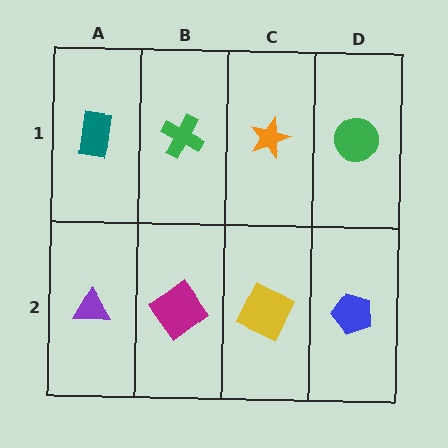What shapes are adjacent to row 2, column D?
A green circle (row 1, column D), a yellow square (row 2, column C).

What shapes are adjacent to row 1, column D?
A blue pentagon (row 2, column D), an orange star (row 1, column C).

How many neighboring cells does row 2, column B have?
3.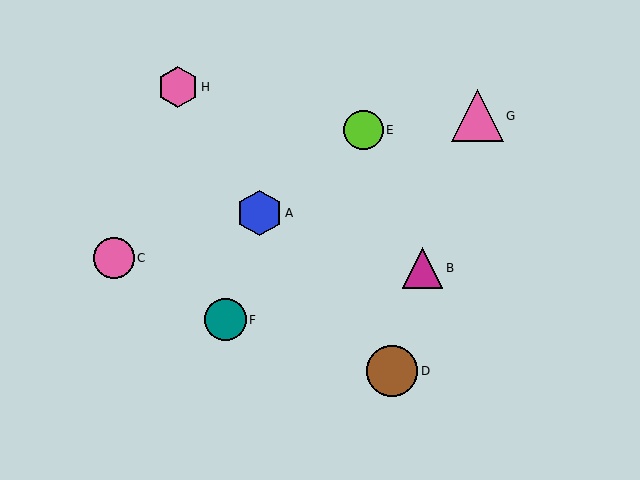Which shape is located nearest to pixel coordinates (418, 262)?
The magenta triangle (labeled B) at (423, 268) is nearest to that location.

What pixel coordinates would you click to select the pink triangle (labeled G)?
Click at (477, 116) to select the pink triangle G.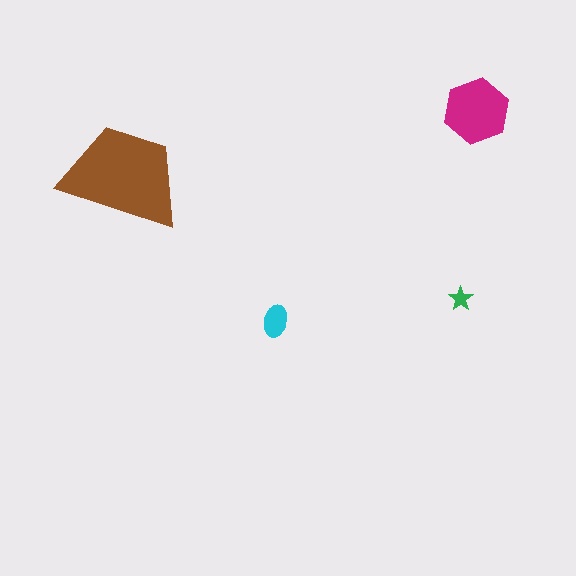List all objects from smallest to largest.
The green star, the cyan ellipse, the magenta hexagon, the brown trapezoid.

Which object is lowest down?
The cyan ellipse is bottommost.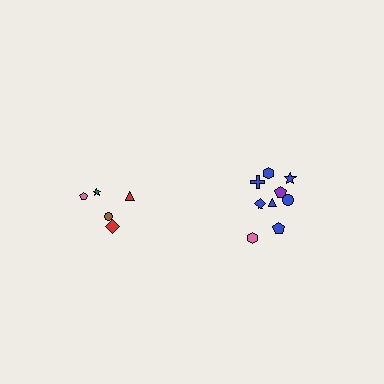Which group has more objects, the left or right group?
The right group.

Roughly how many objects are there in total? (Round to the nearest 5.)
Roughly 15 objects in total.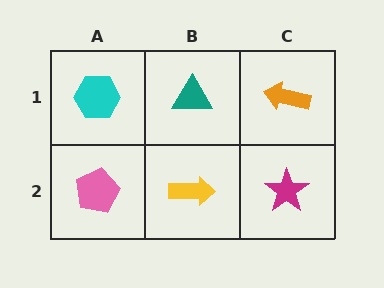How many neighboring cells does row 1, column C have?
2.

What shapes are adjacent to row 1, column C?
A magenta star (row 2, column C), a teal triangle (row 1, column B).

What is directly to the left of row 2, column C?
A yellow arrow.